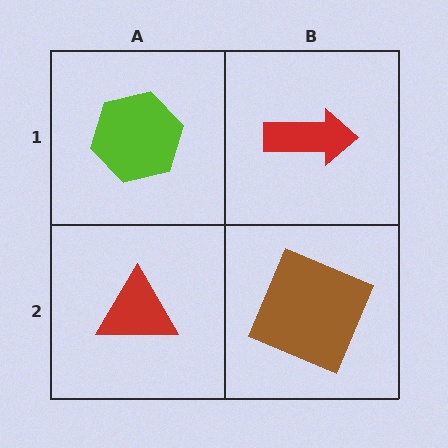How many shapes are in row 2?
2 shapes.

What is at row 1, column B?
A red arrow.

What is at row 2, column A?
A red triangle.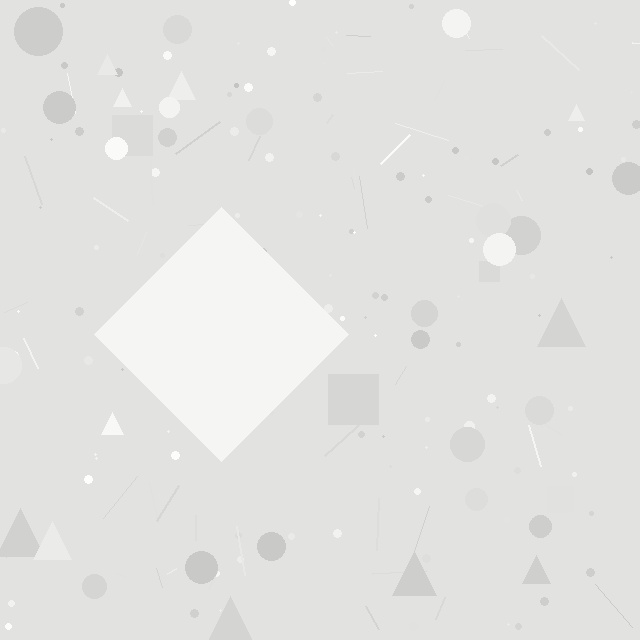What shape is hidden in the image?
A diamond is hidden in the image.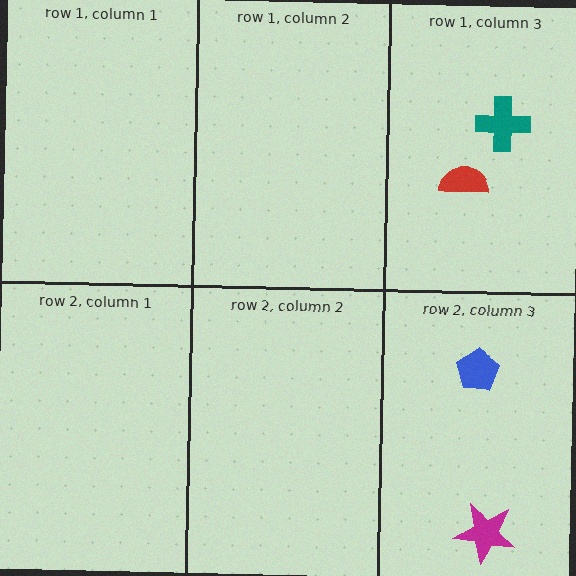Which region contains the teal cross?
The row 1, column 3 region.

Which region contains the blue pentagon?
The row 2, column 3 region.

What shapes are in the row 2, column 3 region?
The magenta star, the blue pentagon.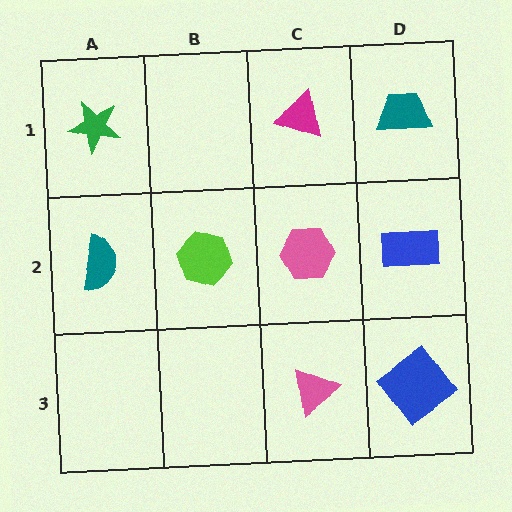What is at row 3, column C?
A pink triangle.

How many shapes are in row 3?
2 shapes.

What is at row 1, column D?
A teal trapezoid.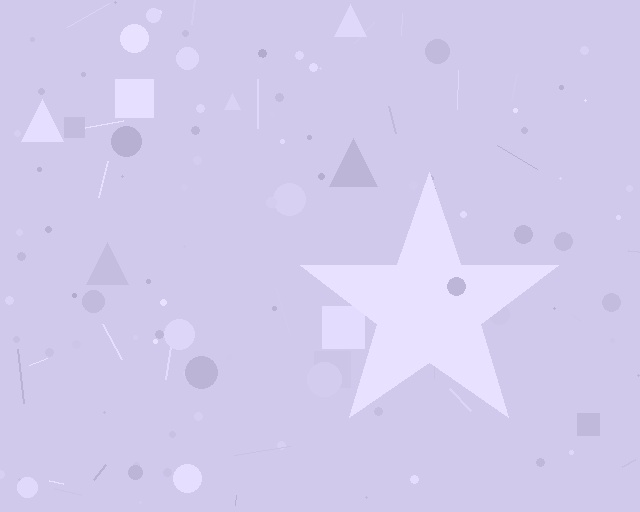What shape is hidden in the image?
A star is hidden in the image.